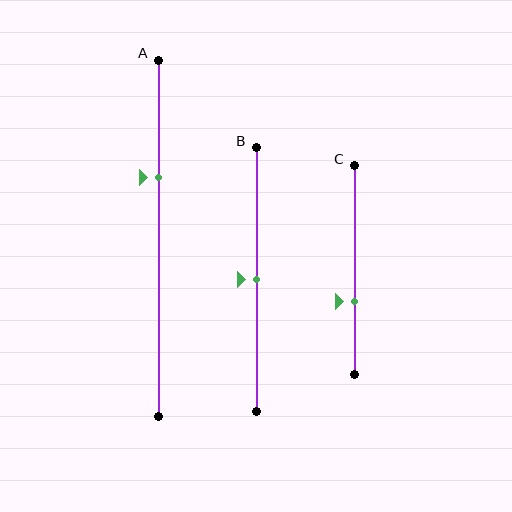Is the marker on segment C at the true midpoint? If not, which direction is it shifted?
No, the marker on segment C is shifted downward by about 15% of the segment length.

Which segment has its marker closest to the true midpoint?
Segment B has its marker closest to the true midpoint.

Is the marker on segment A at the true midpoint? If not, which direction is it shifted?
No, the marker on segment A is shifted upward by about 17% of the segment length.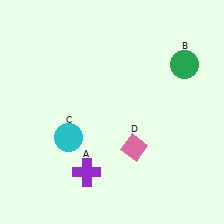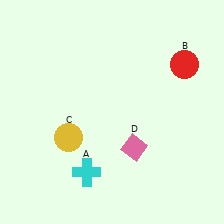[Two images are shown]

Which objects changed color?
A changed from purple to cyan. B changed from green to red. C changed from cyan to yellow.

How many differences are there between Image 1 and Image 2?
There are 3 differences between the two images.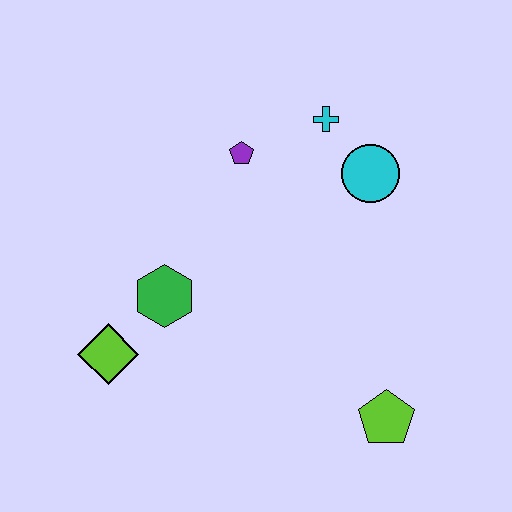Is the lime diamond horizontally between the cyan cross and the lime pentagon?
No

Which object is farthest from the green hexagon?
The lime pentagon is farthest from the green hexagon.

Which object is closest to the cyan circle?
The cyan cross is closest to the cyan circle.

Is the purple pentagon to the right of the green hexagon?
Yes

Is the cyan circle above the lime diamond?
Yes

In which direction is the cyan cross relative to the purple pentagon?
The cyan cross is to the right of the purple pentagon.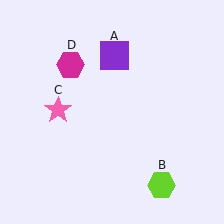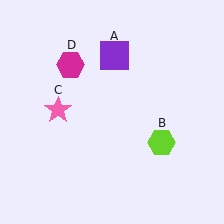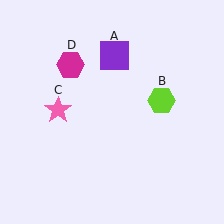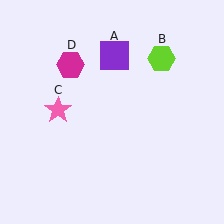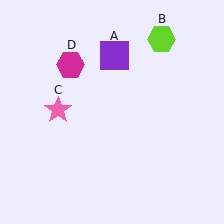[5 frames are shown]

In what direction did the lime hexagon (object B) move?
The lime hexagon (object B) moved up.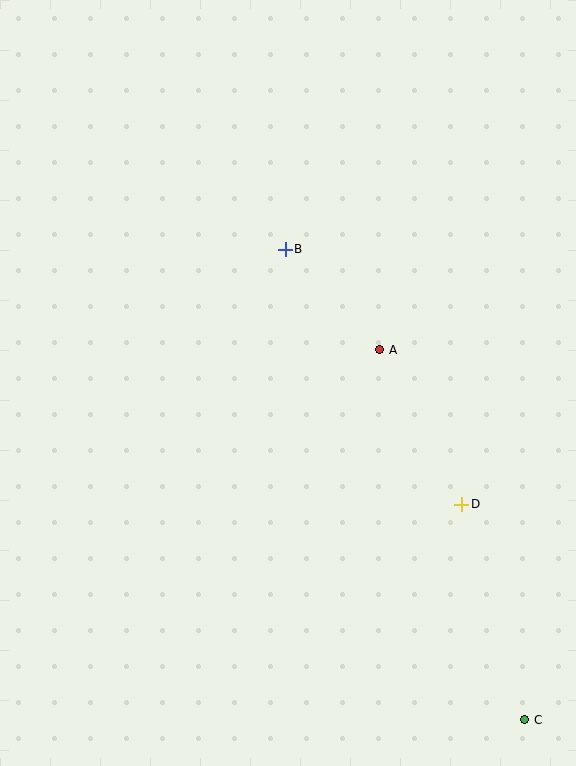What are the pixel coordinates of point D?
Point D is at (462, 504).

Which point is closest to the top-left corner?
Point B is closest to the top-left corner.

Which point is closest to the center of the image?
Point A at (380, 350) is closest to the center.